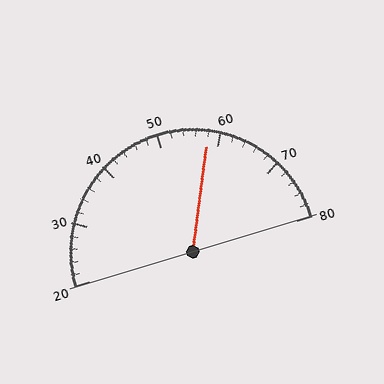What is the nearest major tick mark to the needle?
The nearest major tick mark is 60.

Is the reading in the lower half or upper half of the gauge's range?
The reading is in the upper half of the range (20 to 80).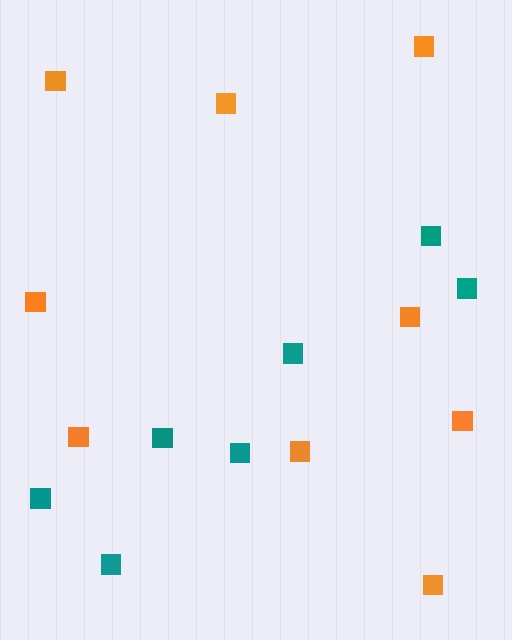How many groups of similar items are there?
There are 2 groups: one group of orange squares (9) and one group of teal squares (7).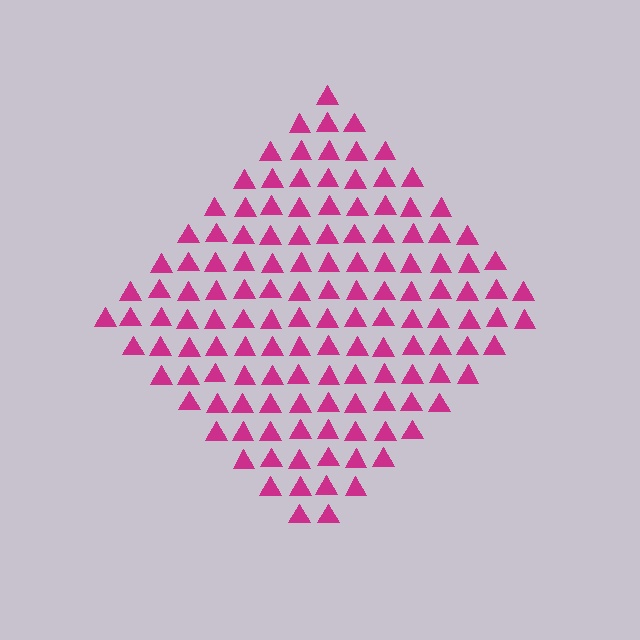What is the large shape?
The large shape is a diamond.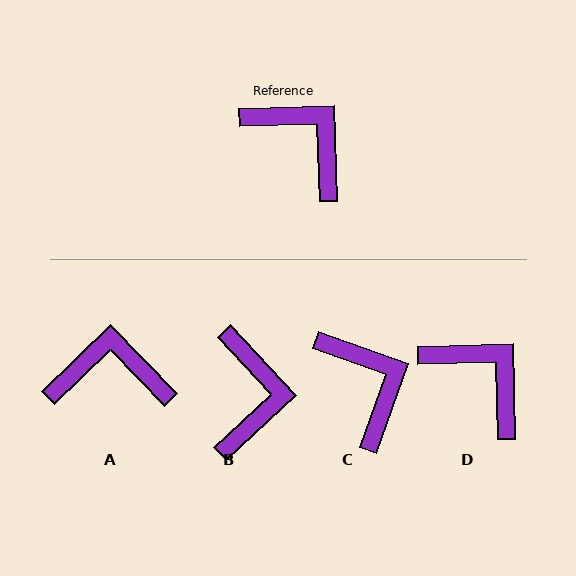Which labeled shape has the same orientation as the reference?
D.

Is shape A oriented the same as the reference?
No, it is off by about 42 degrees.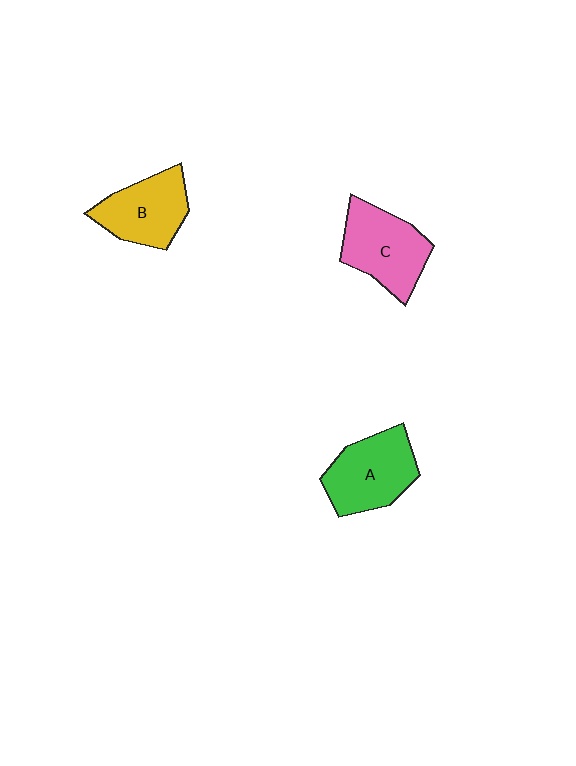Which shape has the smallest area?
Shape B (yellow).